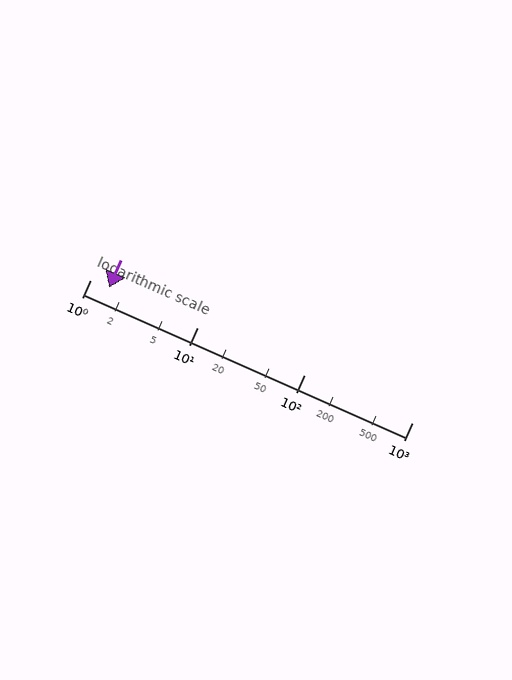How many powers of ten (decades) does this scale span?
The scale spans 3 decades, from 1 to 1000.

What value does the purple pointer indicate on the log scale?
The pointer indicates approximately 1.5.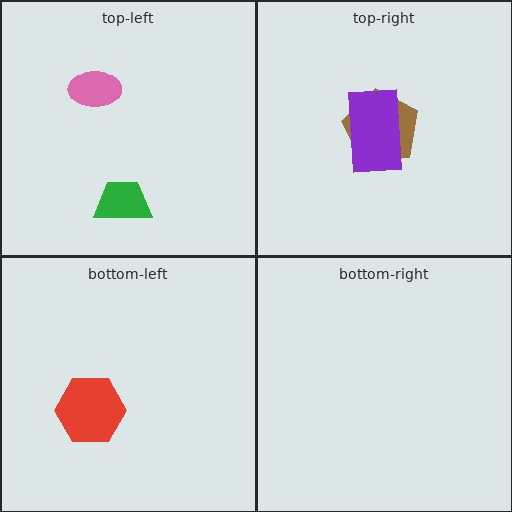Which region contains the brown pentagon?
The top-right region.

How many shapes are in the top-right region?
2.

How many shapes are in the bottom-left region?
1.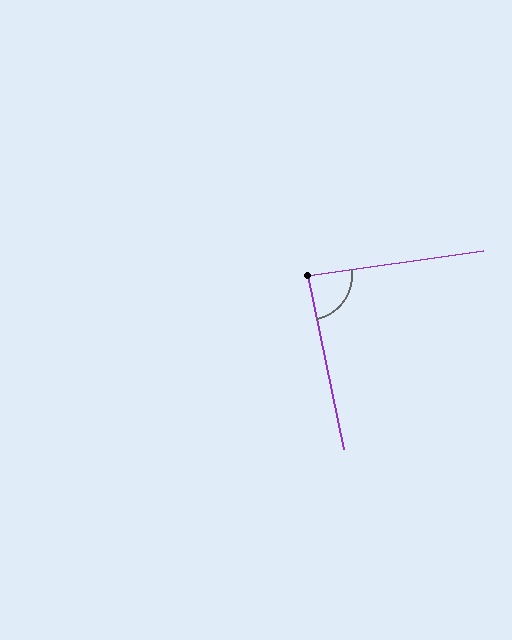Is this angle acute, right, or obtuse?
It is approximately a right angle.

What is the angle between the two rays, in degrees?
Approximately 87 degrees.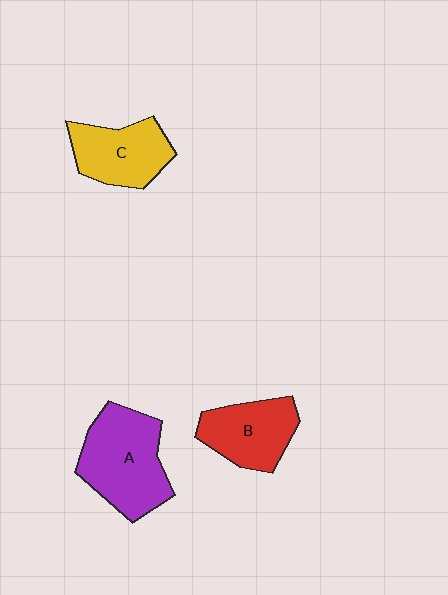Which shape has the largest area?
Shape A (purple).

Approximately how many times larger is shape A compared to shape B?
Approximately 1.4 times.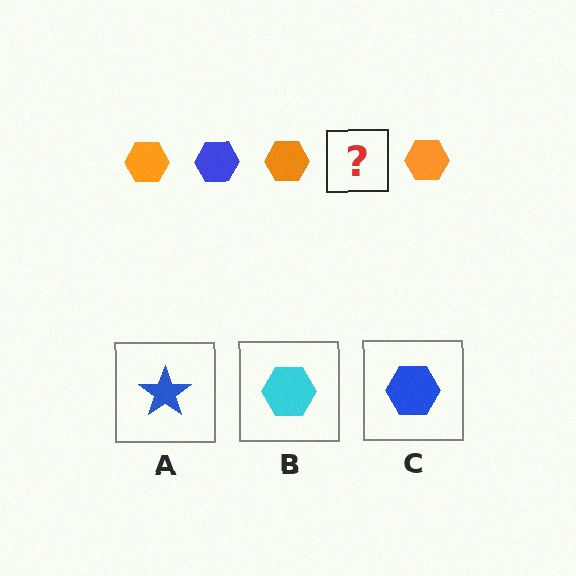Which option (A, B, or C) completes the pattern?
C.